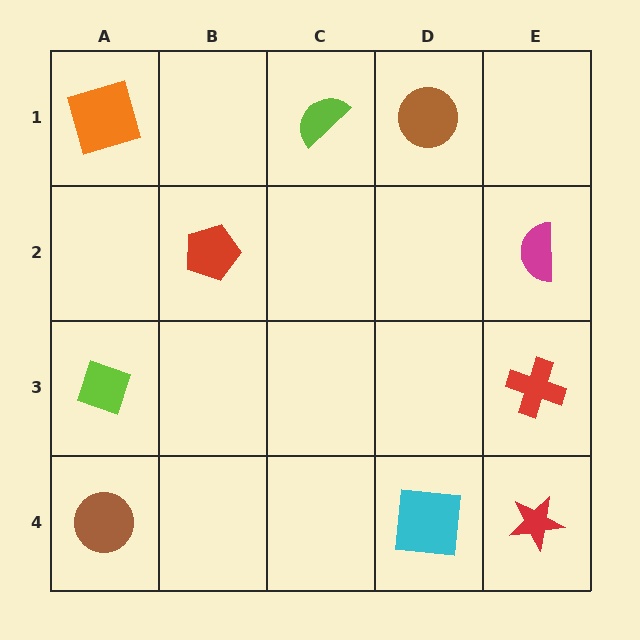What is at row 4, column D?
A cyan square.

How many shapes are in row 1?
3 shapes.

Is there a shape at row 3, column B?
No, that cell is empty.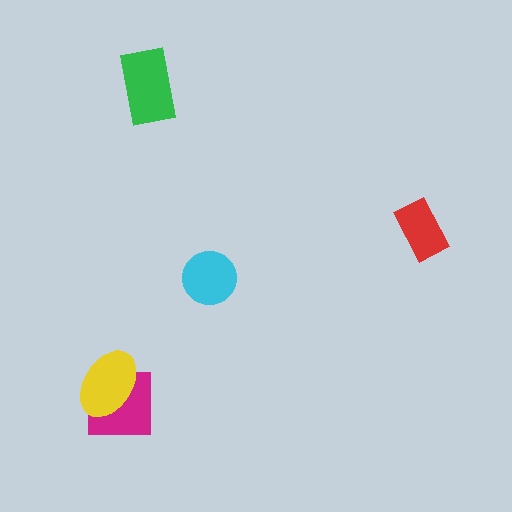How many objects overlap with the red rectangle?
0 objects overlap with the red rectangle.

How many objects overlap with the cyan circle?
0 objects overlap with the cyan circle.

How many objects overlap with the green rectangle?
0 objects overlap with the green rectangle.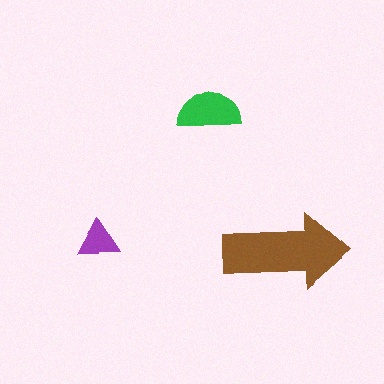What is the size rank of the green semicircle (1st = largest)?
2nd.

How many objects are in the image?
There are 3 objects in the image.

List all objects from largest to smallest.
The brown arrow, the green semicircle, the purple triangle.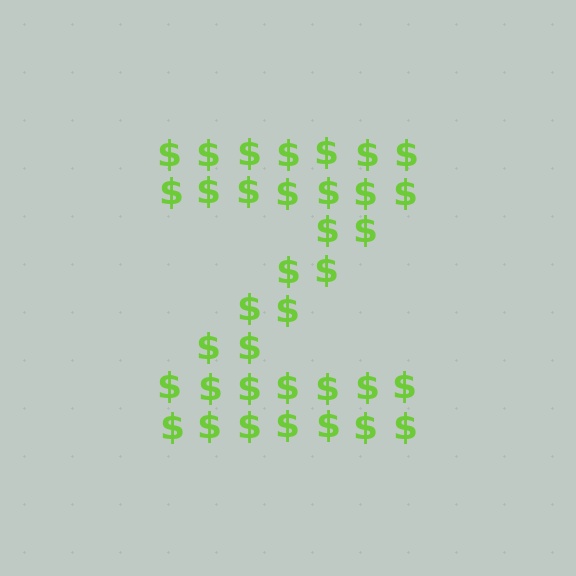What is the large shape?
The large shape is the letter Z.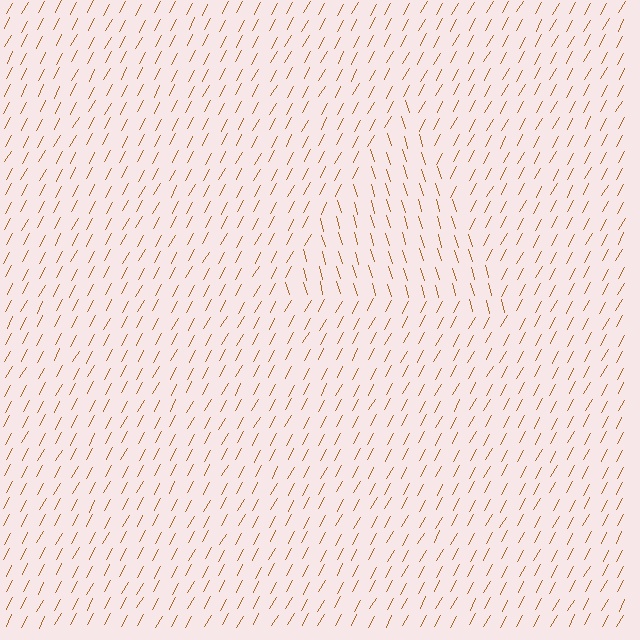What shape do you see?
I see a triangle.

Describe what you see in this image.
The image is filled with small brown line segments. A triangle region in the image has lines oriented differently from the surrounding lines, creating a visible texture boundary.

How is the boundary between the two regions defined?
The boundary is defined purely by a change in line orientation (approximately 45 degrees difference). All lines are the same color and thickness.